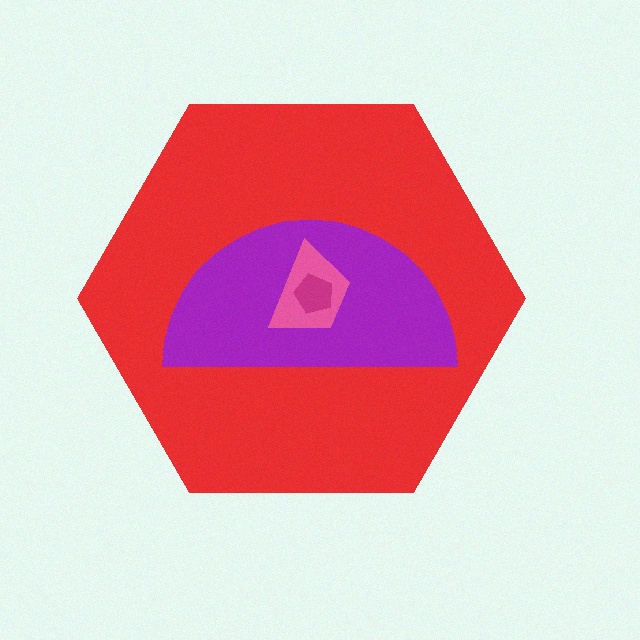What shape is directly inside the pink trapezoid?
The magenta pentagon.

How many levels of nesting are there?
4.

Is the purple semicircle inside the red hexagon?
Yes.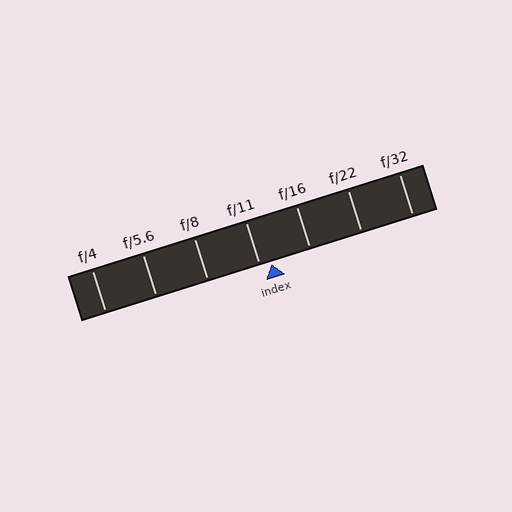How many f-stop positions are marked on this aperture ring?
There are 7 f-stop positions marked.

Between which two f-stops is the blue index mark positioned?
The index mark is between f/11 and f/16.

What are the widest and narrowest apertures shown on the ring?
The widest aperture shown is f/4 and the narrowest is f/32.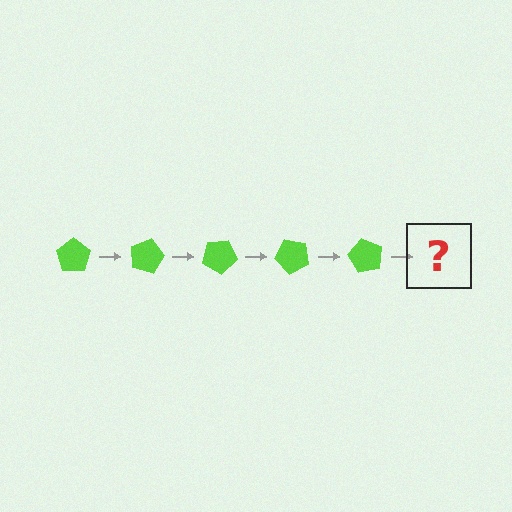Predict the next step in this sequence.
The next step is a lime pentagon rotated 75 degrees.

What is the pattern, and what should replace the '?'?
The pattern is that the pentagon rotates 15 degrees each step. The '?' should be a lime pentagon rotated 75 degrees.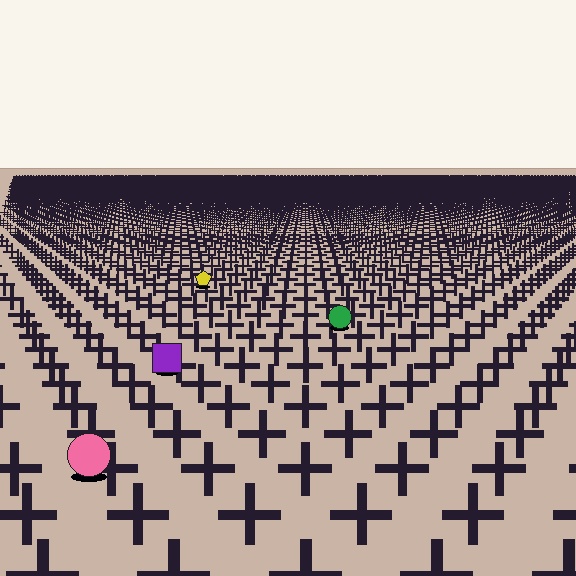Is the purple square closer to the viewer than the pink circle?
No. The pink circle is closer — you can tell from the texture gradient: the ground texture is coarser near it.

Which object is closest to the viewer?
The pink circle is closest. The texture marks near it are larger and more spread out.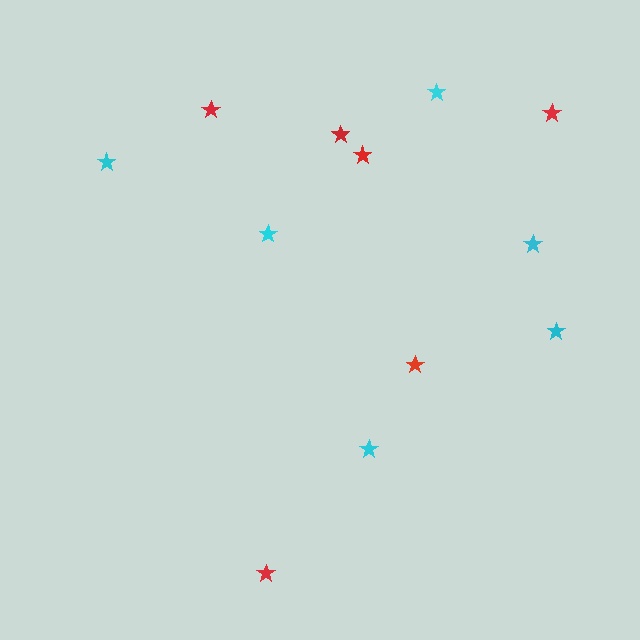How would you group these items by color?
There are 2 groups: one group of cyan stars (6) and one group of red stars (6).